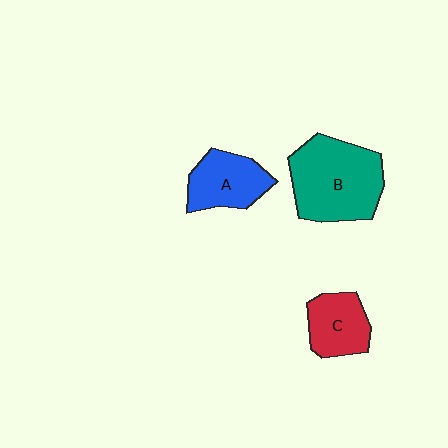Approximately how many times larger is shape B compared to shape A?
Approximately 1.7 times.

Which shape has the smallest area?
Shape C (red).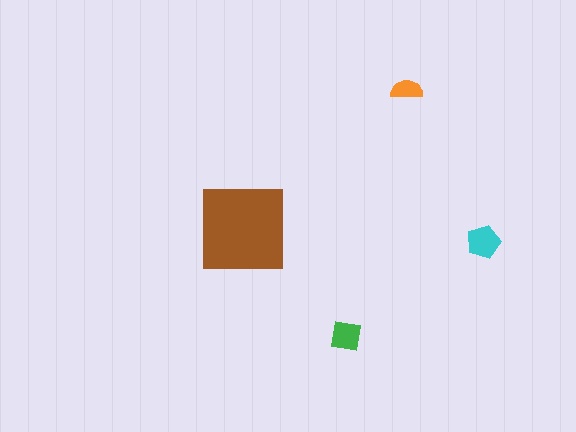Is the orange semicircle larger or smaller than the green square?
Smaller.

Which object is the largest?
The brown square.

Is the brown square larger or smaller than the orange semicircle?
Larger.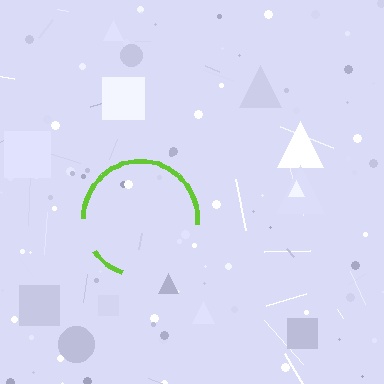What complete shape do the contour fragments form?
The contour fragments form a circle.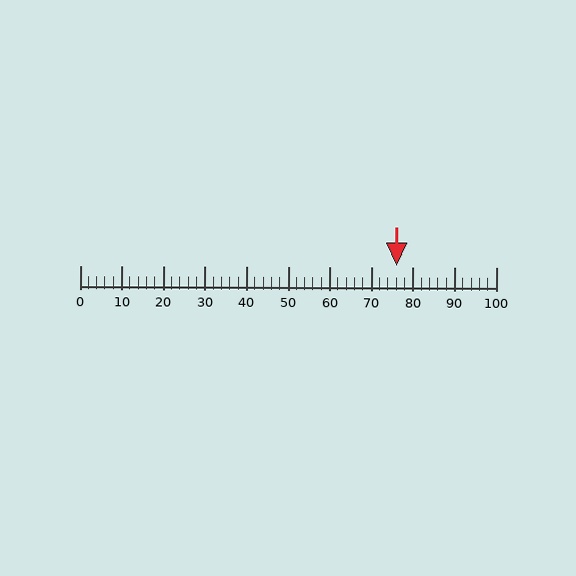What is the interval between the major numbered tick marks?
The major tick marks are spaced 10 units apart.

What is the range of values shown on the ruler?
The ruler shows values from 0 to 100.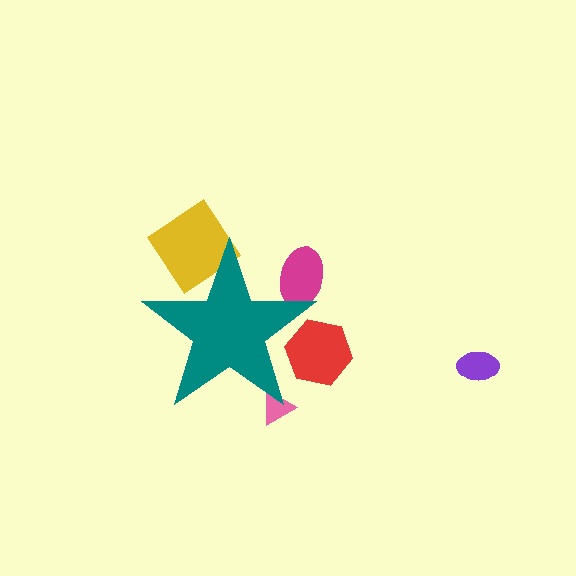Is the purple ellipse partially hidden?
No, the purple ellipse is fully visible.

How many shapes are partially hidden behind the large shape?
4 shapes are partially hidden.